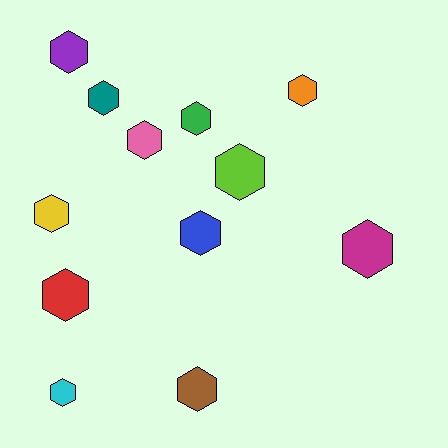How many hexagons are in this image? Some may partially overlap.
There are 12 hexagons.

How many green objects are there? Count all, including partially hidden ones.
There is 1 green object.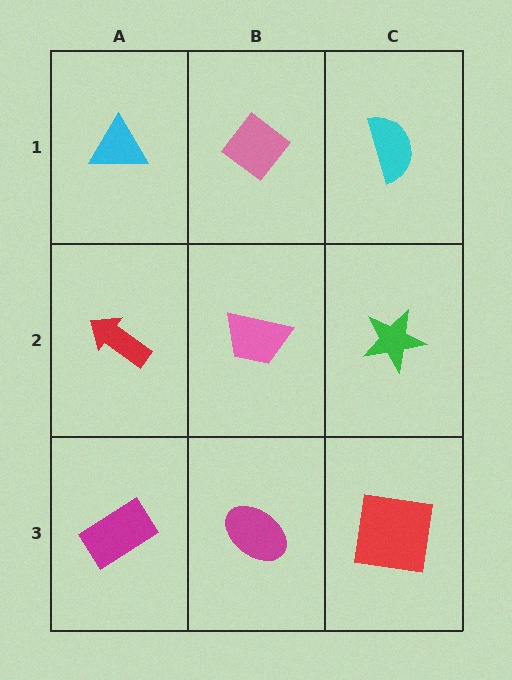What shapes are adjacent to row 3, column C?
A green star (row 2, column C), a magenta ellipse (row 3, column B).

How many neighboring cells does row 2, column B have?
4.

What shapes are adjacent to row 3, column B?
A pink trapezoid (row 2, column B), a magenta rectangle (row 3, column A), a red square (row 3, column C).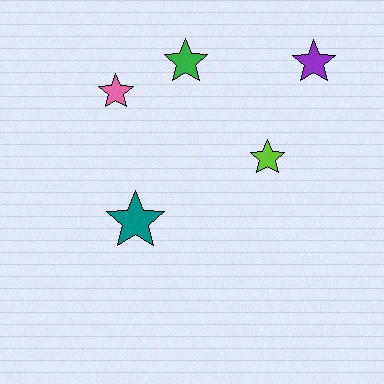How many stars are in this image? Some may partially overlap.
There are 5 stars.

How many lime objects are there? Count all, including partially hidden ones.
There is 1 lime object.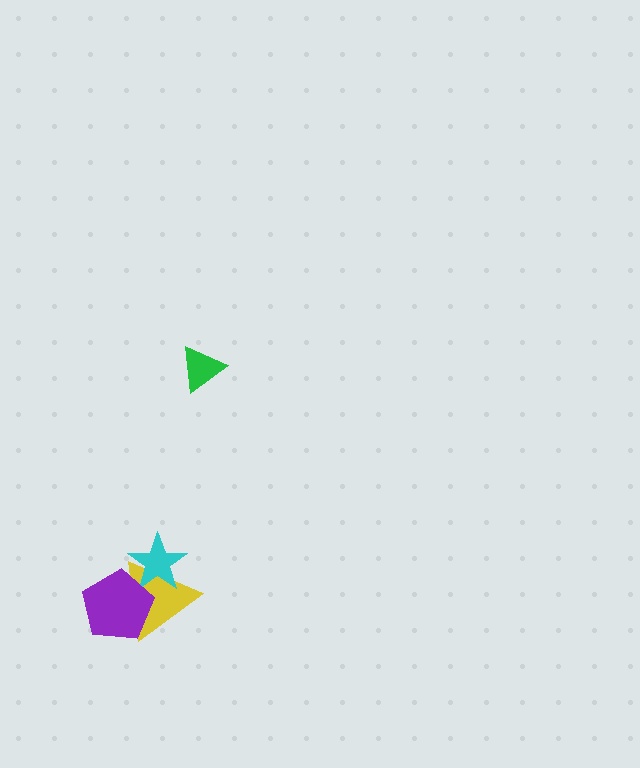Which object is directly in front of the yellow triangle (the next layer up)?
The cyan star is directly in front of the yellow triangle.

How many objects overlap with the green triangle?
0 objects overlap with the green triangle.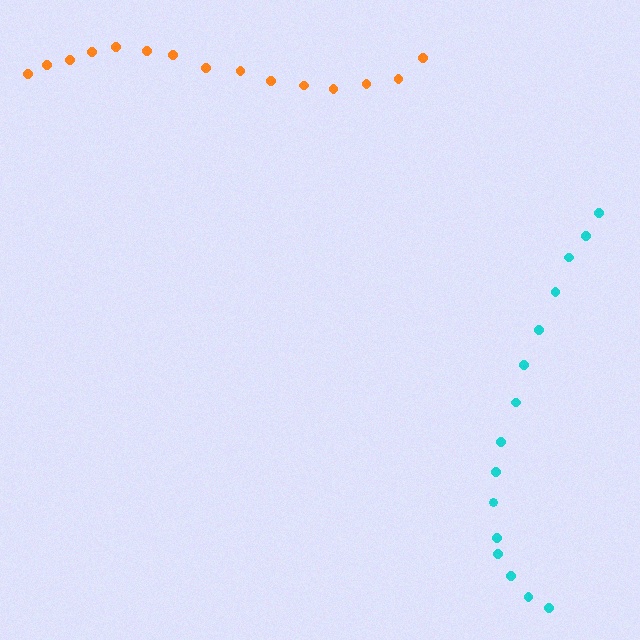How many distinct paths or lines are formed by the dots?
There are 2 distinct paths.